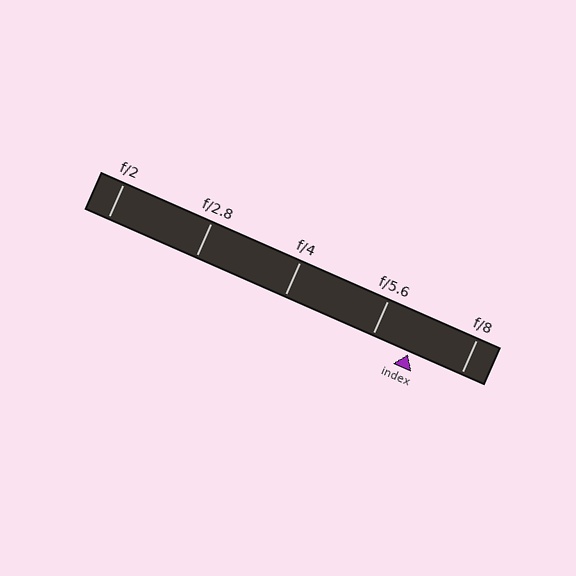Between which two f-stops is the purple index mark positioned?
The index mark is between f/5.6 and f/8.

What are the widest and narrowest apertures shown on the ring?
The widest aperture shown is f/2 and the narrowest is f/8.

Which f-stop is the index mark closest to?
The index mark is closest to f/5.6.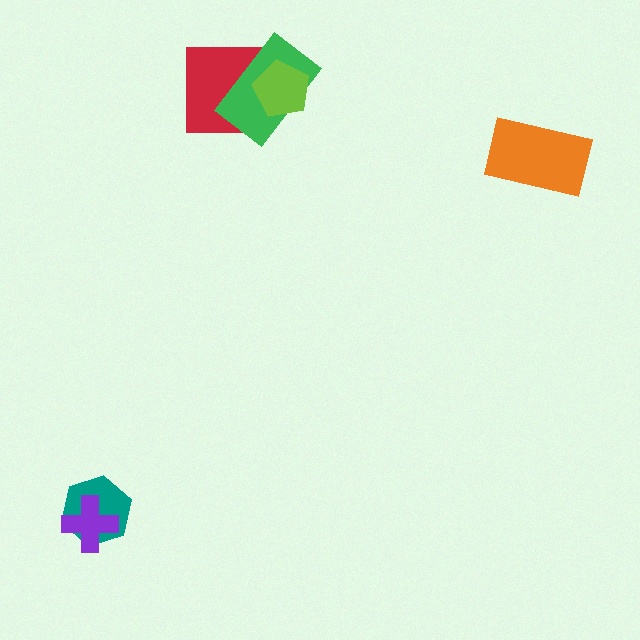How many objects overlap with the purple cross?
1 object overlaps with the purple cross.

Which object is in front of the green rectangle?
The lime pentagon is in front of the green rectangle.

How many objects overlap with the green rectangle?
2 objects overlap with the green rectangle.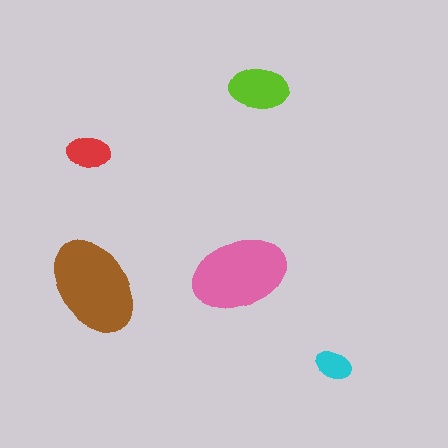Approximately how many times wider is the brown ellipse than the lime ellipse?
About 1.5 times wider.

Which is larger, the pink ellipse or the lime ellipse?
The pink one.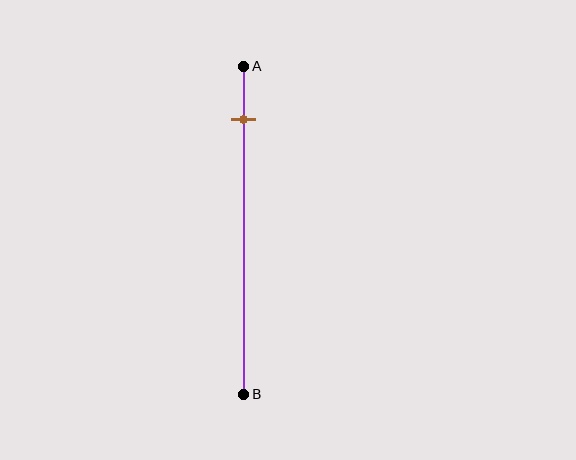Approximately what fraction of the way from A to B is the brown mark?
The brown mark is approximately 15% of the way from A to B.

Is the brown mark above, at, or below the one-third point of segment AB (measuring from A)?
The brown mark is above the one-third point of segment AB.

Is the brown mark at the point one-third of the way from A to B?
No, the mark is at about 15% from A, not at the 33% one-third point.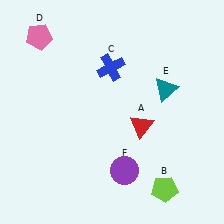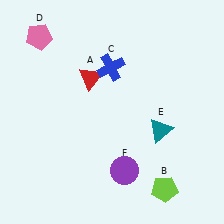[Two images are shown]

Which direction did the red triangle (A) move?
The red triangle (A) moved left.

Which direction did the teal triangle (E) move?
The teal triangle (E) moved down.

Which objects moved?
The objects that moved are: the red triangle (A), the teal triangle (E).